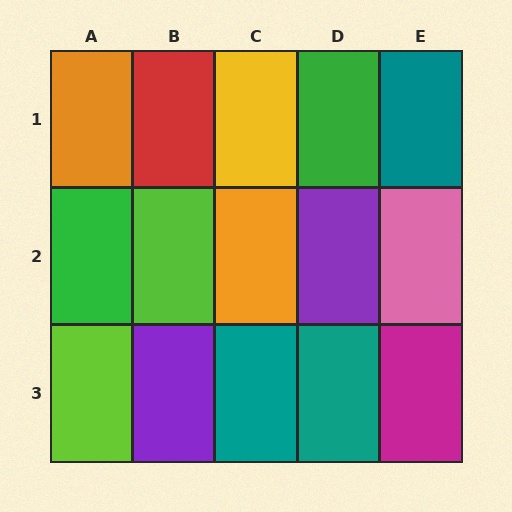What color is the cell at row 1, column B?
Red.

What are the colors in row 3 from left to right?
Lime, purple, teal, teal, magenta.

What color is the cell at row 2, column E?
Pink.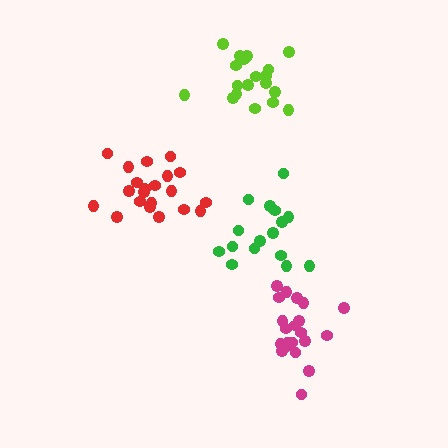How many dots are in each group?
Group 1: 16 dots, Group 2: 21 dots, Group 3: 21 dots, Group 4: 19 dots (77 total).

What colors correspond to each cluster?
The clusters are colored: green, red, magenta, lime.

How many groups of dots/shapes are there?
There are 4 groups.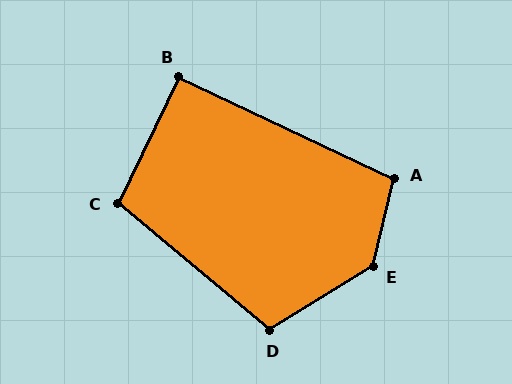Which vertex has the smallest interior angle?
B, at approximately 91 degrees.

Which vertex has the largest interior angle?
E, at approximately 135 degrees.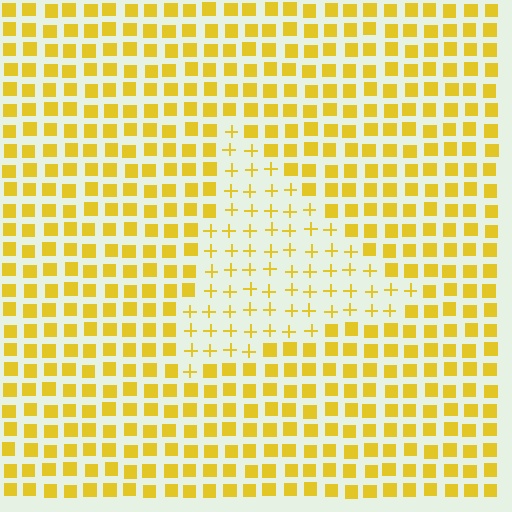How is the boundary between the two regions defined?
The boundary is defined by a change in element shape: plus signs inside vs. squares outside. All elements share the same color and spacing.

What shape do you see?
I see a triangle.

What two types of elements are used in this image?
The image uses plus signs inside the triangle region and squares outside it.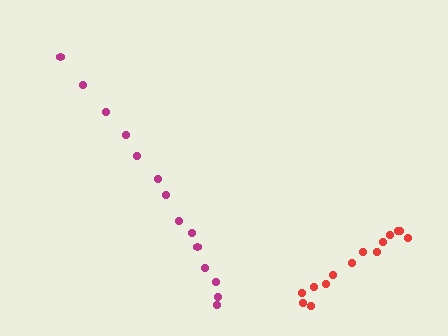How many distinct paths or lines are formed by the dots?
There are 2 distinct paths.